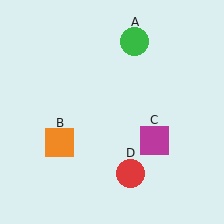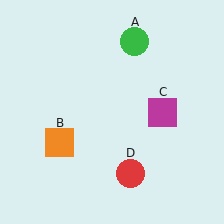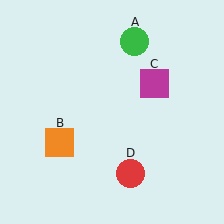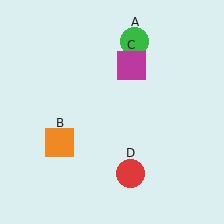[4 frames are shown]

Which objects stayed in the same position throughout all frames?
Green circle (object A) and orange square (object B) and red circle (object D) remained stationary.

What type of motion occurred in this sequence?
The magenta square (object C) rotated counterclockwise around the center of the scene.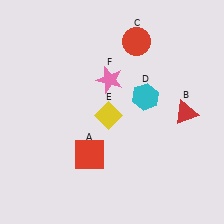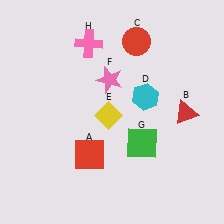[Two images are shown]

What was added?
A green square (G), a pink cross (H) were added in Image 2.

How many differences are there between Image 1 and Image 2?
There are 2 differences between the two images.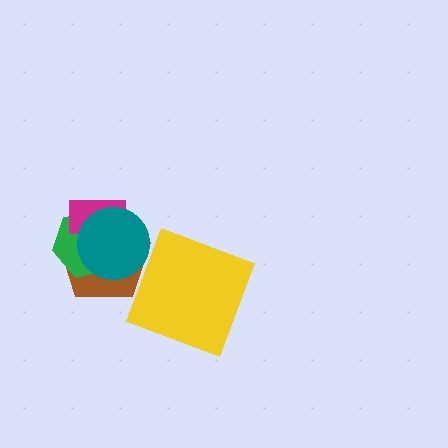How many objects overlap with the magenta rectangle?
3 objects overlap with the magenta rectangle.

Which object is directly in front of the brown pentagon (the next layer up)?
The green hexagon is directly in front of the brown pentagon.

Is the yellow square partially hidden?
No, no other shape covers it.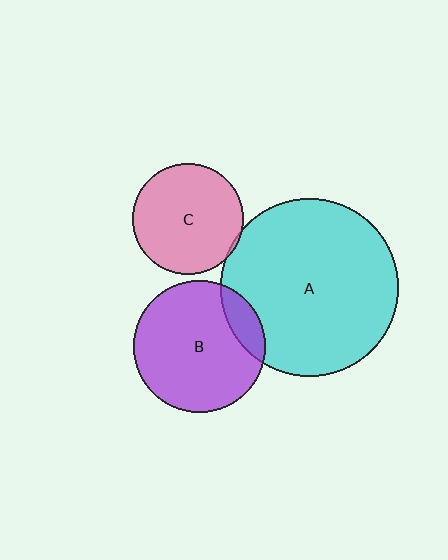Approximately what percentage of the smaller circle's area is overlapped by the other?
Approximately 15%.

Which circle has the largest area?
Circle A (cyan).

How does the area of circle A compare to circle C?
Approximately 2.6 times.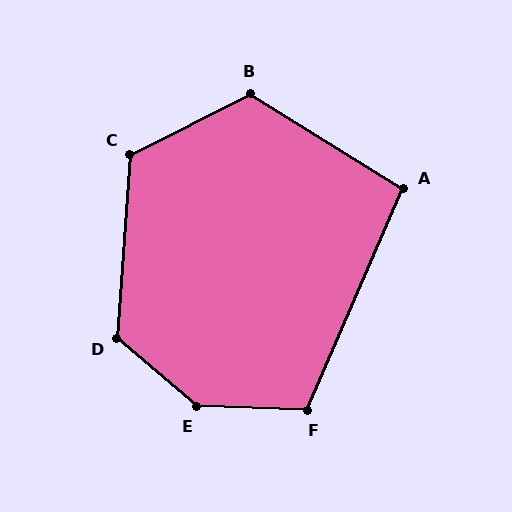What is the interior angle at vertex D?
Approximately 126 degrees (obtuse).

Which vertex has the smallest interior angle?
A, at approximately 98 degrees.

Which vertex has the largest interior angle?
E, at approximately 141 degrees.